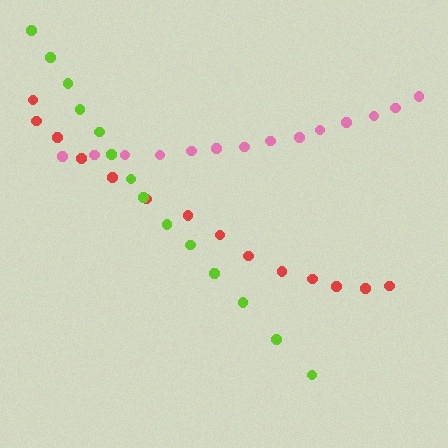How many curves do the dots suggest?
There are 3 distinct paths.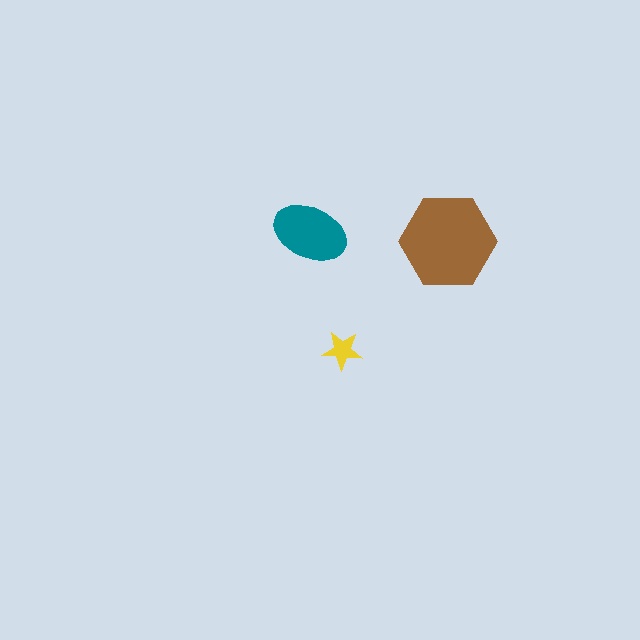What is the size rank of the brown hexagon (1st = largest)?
1st.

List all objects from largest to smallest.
The brown hexagon, the teal ellipse, the yellow star.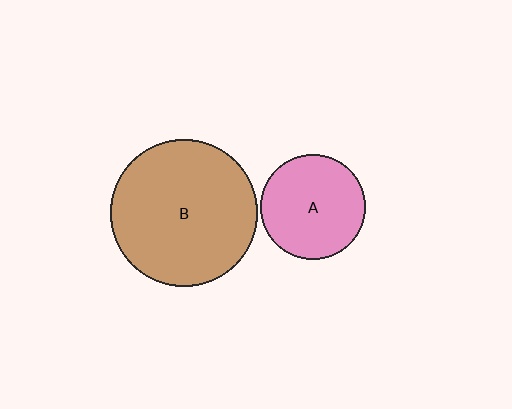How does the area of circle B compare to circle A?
Approximately 2.0 times.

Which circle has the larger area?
Circle B (brown).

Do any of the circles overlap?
No, none of the circles overlap.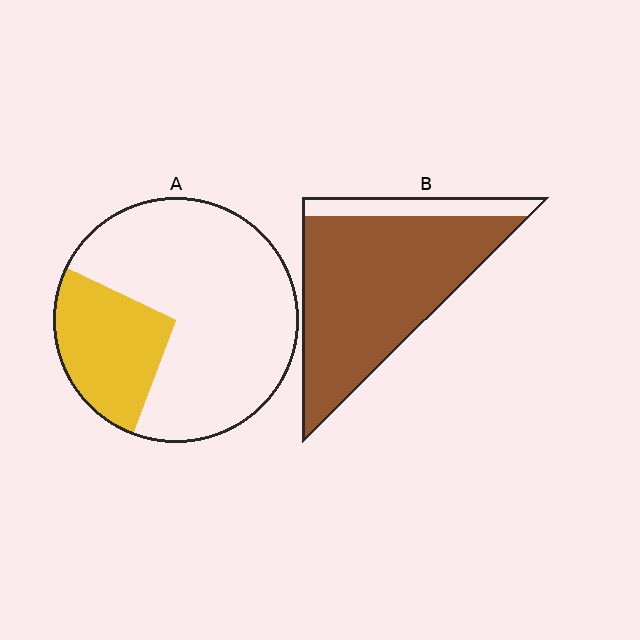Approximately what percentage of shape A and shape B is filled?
A is approximately 25% and B is approximately 85%.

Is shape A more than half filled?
No.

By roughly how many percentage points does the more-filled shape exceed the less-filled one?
By roughly 60 percentage points (B over A).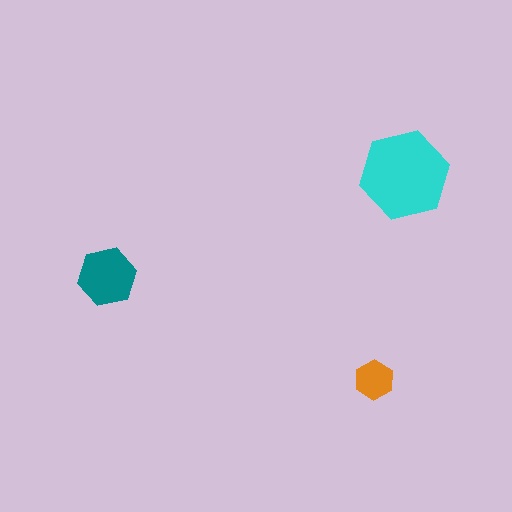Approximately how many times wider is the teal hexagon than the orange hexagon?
About 1.5 times wider.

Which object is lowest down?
The orange hexagon is bottommost.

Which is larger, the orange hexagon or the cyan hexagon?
The cyan one.